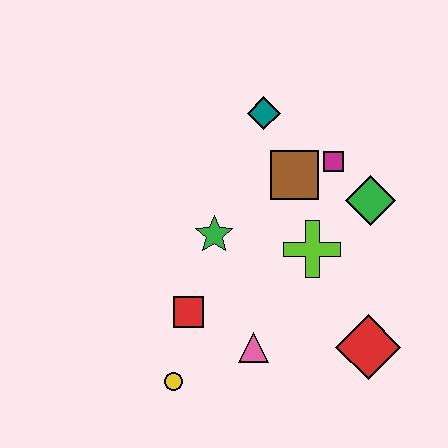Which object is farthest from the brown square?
The yellow circle is farthest from the brown square.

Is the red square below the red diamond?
No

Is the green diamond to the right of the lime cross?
Yes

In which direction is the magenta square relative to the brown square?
The magenta square is to the right of the brown square.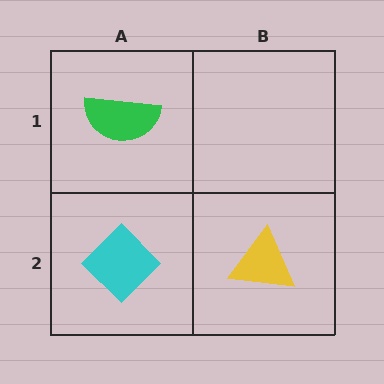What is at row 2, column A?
A cyan diamond.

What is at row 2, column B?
A yellow triangle.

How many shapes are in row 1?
1 shape.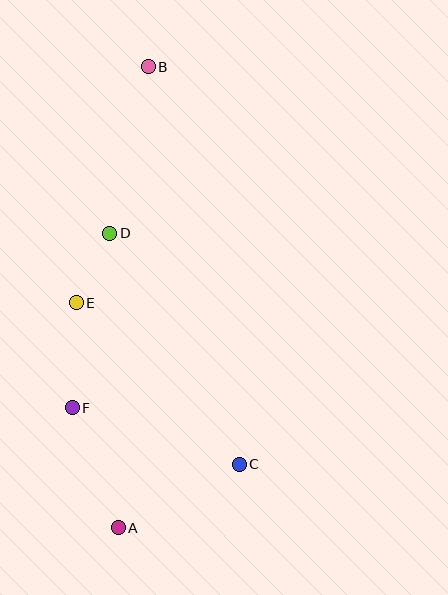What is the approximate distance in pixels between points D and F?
The distance between D and F is approximately 178 pixels.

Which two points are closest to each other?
Points D and E are closest to each other.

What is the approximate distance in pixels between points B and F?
The distance between B and F is approximately 349 pixels.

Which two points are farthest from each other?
Points A and B are farthest from each other.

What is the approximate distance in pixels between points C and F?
The distance between C and F is approximately 176 pixels.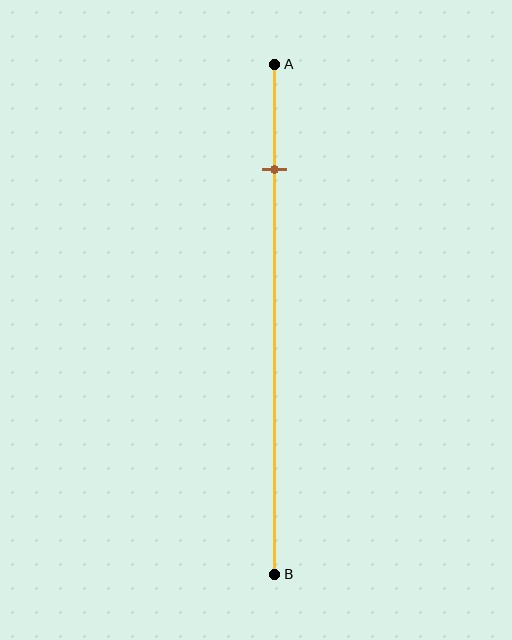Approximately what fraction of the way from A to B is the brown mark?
The brown mark is approximately 20% of the way from A to B.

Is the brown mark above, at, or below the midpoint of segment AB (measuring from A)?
The brown mark is above the midpoint of segment AB.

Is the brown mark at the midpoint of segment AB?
No, the mark is at about 20% from A, not at the 50% midpoint.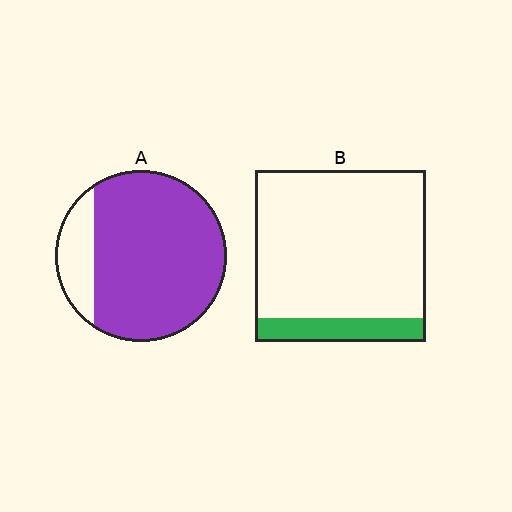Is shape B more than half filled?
No.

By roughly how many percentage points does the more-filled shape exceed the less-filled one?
By roughly 70 percentage points (A over B).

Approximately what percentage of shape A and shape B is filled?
A is approximately 85% and B is approximately 15%.